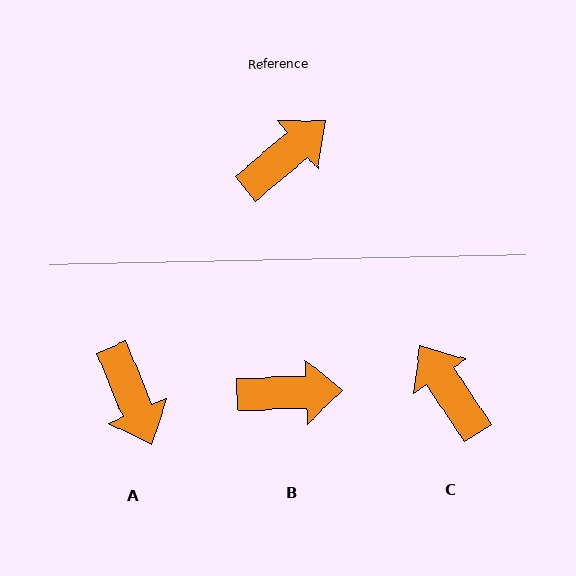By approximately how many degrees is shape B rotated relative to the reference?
Approximately 38 degrees clockwise.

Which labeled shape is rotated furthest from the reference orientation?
A, about 107 degrees away.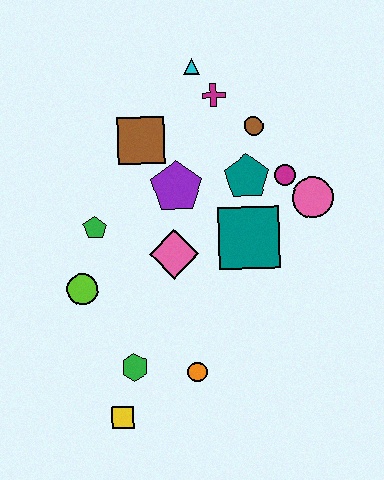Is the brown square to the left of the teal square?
Yes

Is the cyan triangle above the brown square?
Yes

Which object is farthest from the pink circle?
The yellow square is farthest from the pink circle.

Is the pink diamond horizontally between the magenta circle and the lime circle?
Yes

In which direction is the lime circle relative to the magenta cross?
The lime circle is below the magenta cross.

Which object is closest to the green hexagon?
The yellow square is closest to the green hexagon.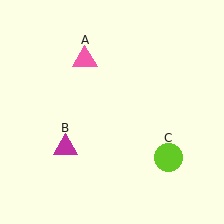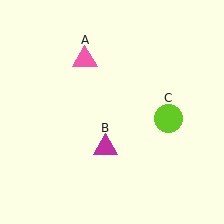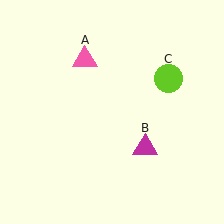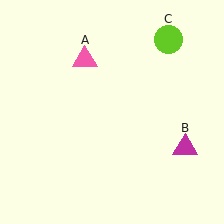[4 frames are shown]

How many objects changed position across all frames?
2 objects changed position: magenta triangle (object B), lime circle (object C).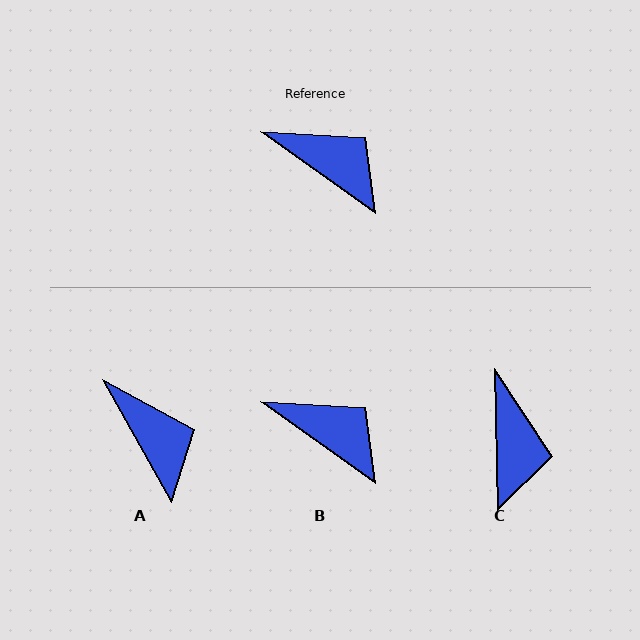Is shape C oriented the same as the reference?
No, it is off by about 53 degrees.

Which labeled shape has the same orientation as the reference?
B.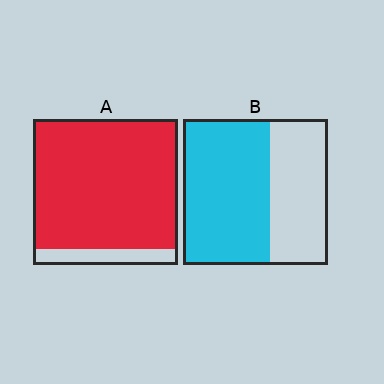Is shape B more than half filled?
Yes.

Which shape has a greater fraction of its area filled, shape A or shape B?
Shape A.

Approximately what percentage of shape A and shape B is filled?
A is approximately 90% and B is approximately 60%.